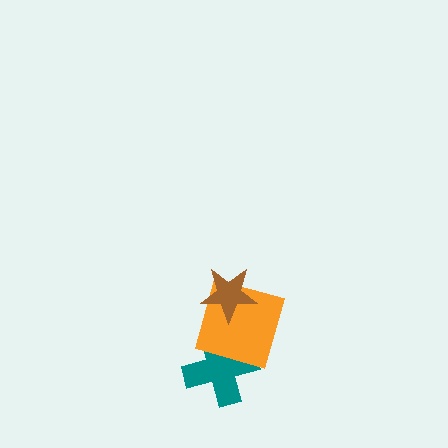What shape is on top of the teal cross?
The orange square is on top of the teal cross.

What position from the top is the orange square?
The orange square is 2nd from the top.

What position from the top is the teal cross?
The teal cross is 3rd from the top.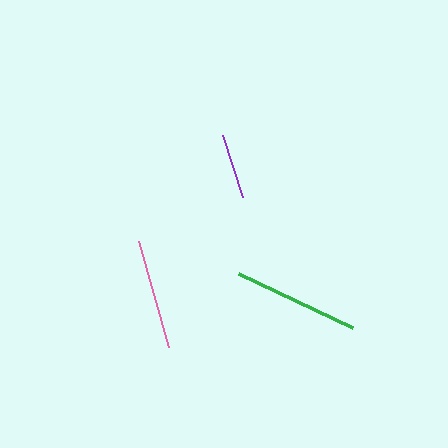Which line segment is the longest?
The green line is the longest at approximately 127 pixels.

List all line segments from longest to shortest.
From longest to shortest: green, pink, purple.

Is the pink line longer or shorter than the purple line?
The pink line is longer than the purple line.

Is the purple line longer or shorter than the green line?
The green line is longer than the purple line.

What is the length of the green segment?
The green segment is approximately 127 pixels long.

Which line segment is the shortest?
The purple line is the shortest at approximately 66 pixels.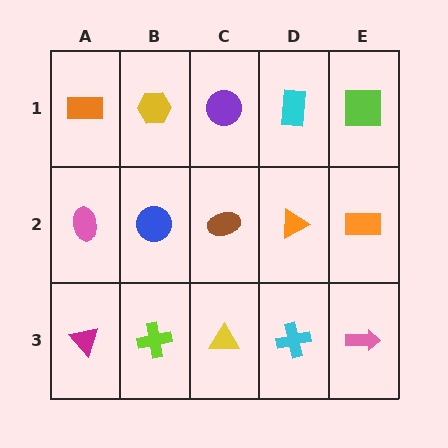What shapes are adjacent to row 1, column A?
A pink ellipse (row 2, column A), a yellow hexagon (row 1, column B).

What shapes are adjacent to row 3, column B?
A blue circle (row 2, column B), a magenta triangle (row 3, column A), a yellow triangle (row 3, column C).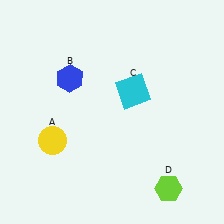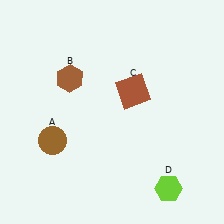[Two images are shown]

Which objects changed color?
A changed from yellow to brown. B changed from blue to brown. C changed from cyan to brown.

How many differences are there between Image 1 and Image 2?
There are 3 differences between the two images.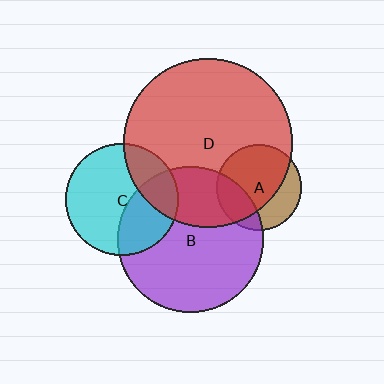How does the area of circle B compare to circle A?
Approximately 2.9 times.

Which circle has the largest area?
Circle D (red).